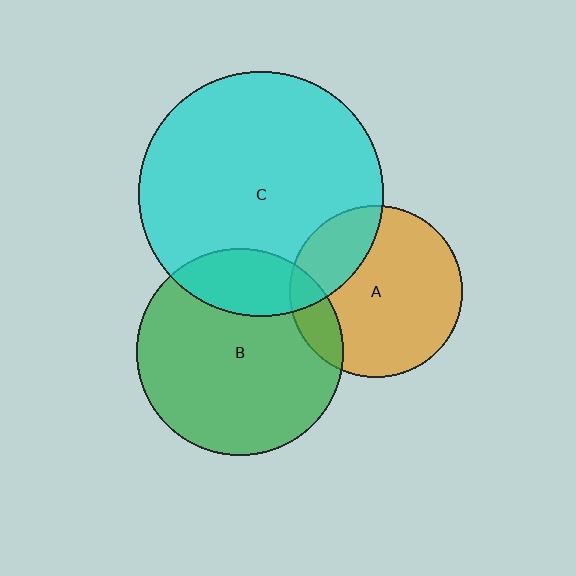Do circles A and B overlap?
Yes.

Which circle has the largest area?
Circle C (cyan).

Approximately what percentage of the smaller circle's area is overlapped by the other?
Approximately 15%.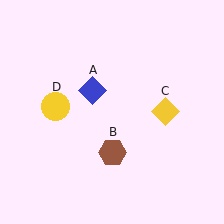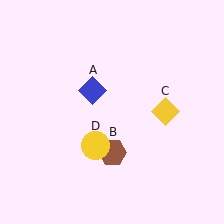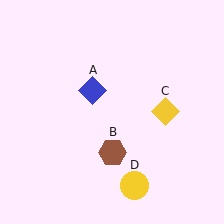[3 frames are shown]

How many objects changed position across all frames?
1 object changed position: yellow circle (object D).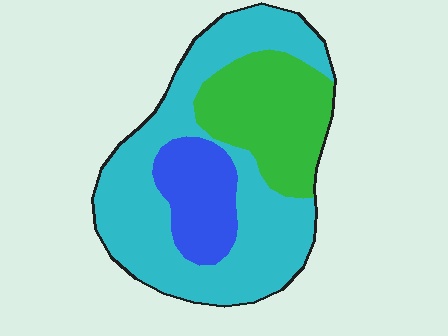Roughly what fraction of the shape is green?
Green takes up between a quarter and a half of the shape.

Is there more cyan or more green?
Cyan.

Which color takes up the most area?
Cyan, at roughly 55%.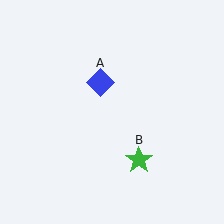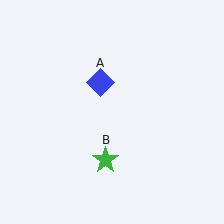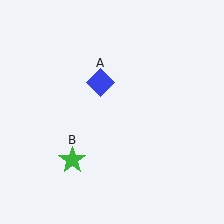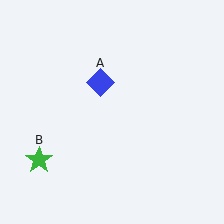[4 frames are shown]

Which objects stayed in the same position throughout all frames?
Blue diamond (object A) remained stationary.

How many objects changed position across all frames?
1 object changed position: green star (object B).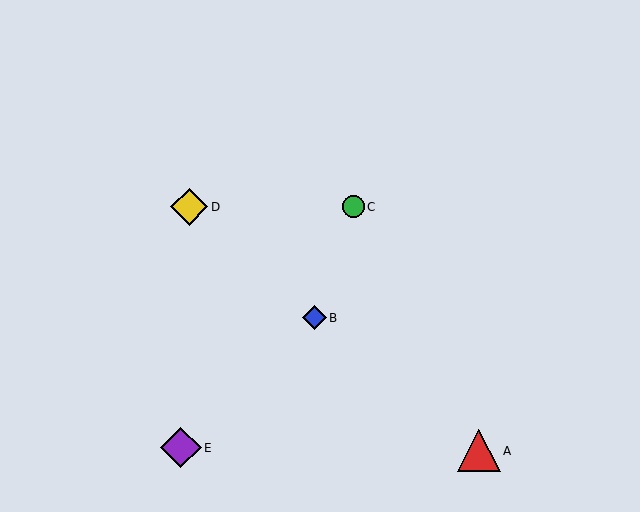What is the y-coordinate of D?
Object D is at y≈207.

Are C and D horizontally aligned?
Yes, both are at y≈207.